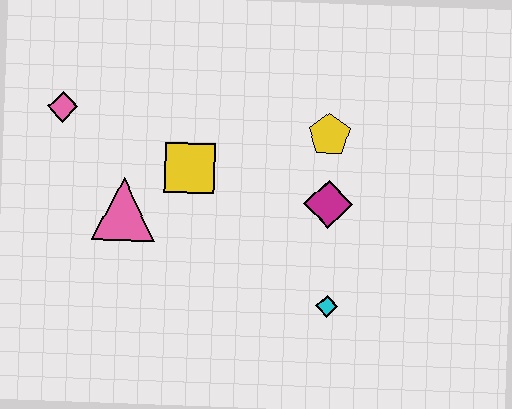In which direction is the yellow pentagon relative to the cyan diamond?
The yellow pentagon is above the cyan diamond.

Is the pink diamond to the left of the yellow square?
Yes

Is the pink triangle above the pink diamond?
No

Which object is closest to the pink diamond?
The pink triangle is closest to the pink diamond.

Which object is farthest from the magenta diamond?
The pink diamond is farthest from the magenta diamond.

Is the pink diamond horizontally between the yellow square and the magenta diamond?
No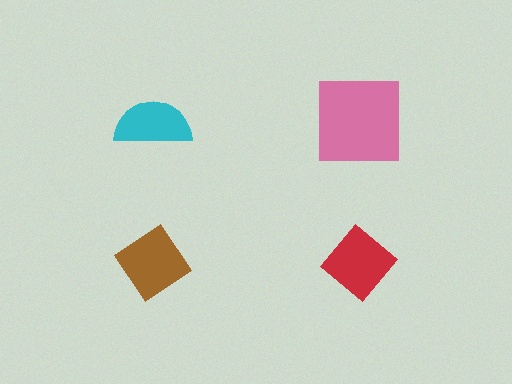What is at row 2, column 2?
A red diamond.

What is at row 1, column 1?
A cyan semicircle.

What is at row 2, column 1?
A brown diamond.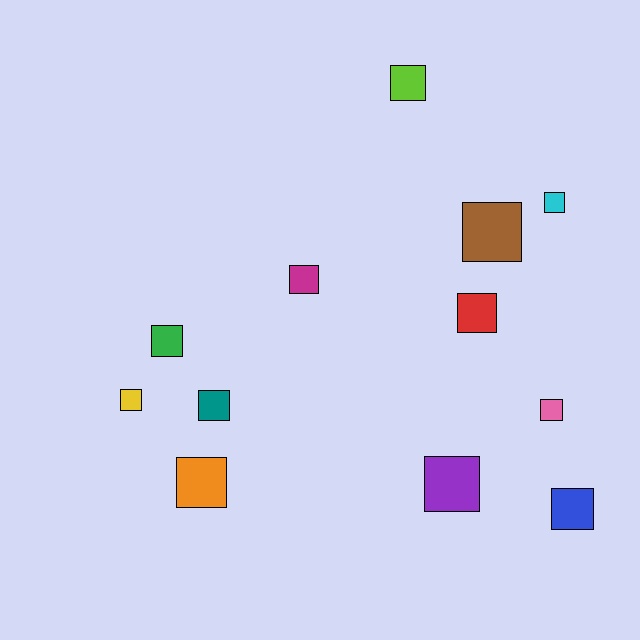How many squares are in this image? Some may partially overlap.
There are 12 squares.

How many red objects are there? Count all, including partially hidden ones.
There is 1 red object.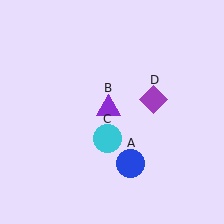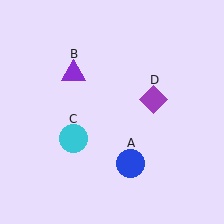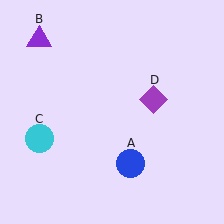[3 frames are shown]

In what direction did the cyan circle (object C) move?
The cyan circle (object C) moved left.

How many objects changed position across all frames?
2 objects changed position: purple triangle (object B), cyan circle (object C).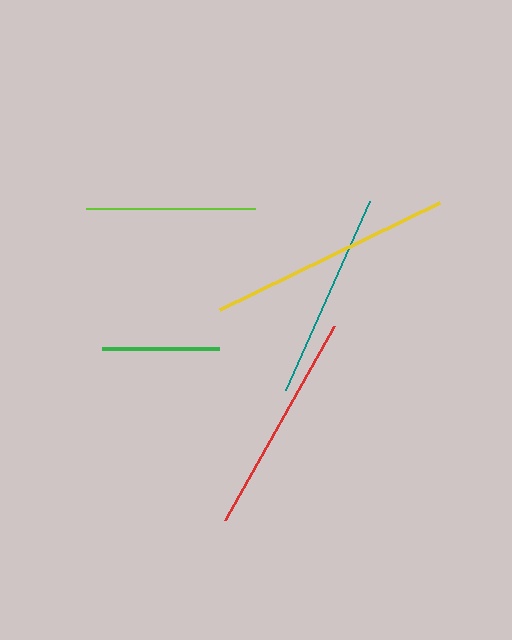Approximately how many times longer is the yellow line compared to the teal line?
The yellow line is approximately 1.2 times the length of the teal line.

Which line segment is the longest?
The yellow line is the longest at approximately 245 pixels.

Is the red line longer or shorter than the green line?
The red line is longer than the green line.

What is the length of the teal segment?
The teal segment is approximately 207 pixels long.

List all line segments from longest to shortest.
From longest to shortest: yellow, red, teal, lime, green.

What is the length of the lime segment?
The lime segment is approximately 169 pixels long.